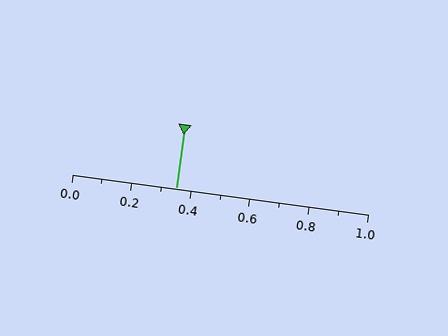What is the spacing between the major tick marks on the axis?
The major ticks are spaced 0.2 apart.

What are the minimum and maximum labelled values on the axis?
The axis runs from 0.0 to 1.0.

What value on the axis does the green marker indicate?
The marker indicates approximately 0.35.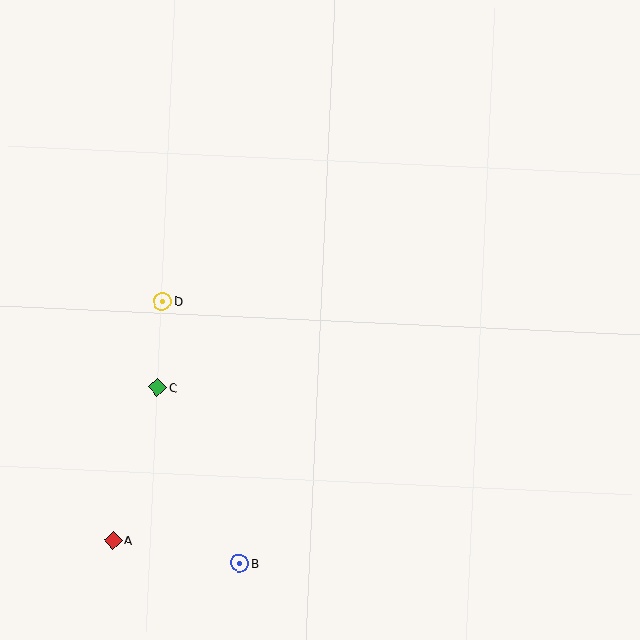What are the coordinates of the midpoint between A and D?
The midpoint between A and D is at (138, 421).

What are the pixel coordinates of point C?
Point C is at (157, 387).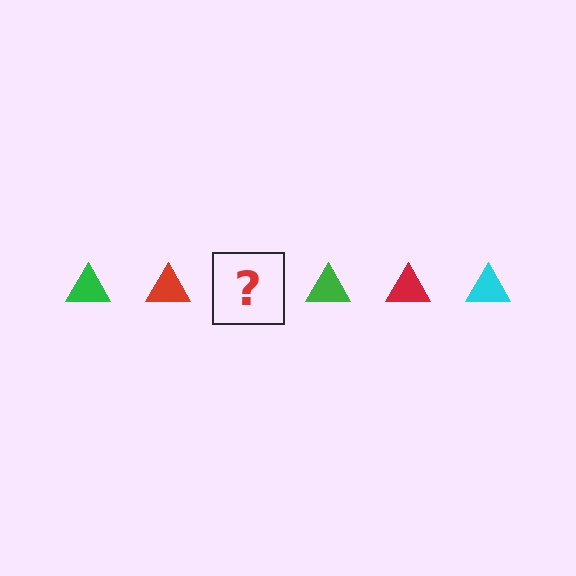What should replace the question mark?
The question mark should be replaced with a cyan triangle.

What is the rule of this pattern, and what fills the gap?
The rule is that the pattern cycles through green, red, cyan triangles. The gap should be filled with a cyan triangle.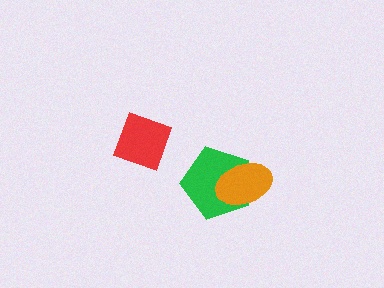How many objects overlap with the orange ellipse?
1 object overlaps with the orange ellipse.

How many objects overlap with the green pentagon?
1 object overlaps with the green pentagon.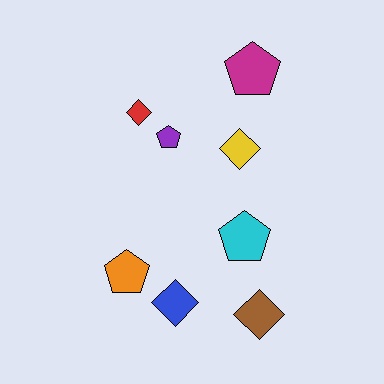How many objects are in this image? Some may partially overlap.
There are 8 objects.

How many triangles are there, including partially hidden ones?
There are no triangles.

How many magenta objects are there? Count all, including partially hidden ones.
There is 1 magenta object.